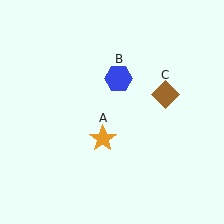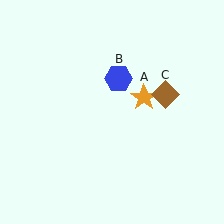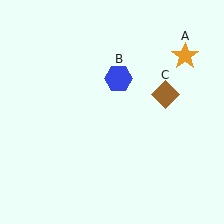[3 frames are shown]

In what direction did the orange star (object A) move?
The orange star (object A) moved up and to the right.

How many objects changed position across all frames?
1 object changed position: orange star (object A).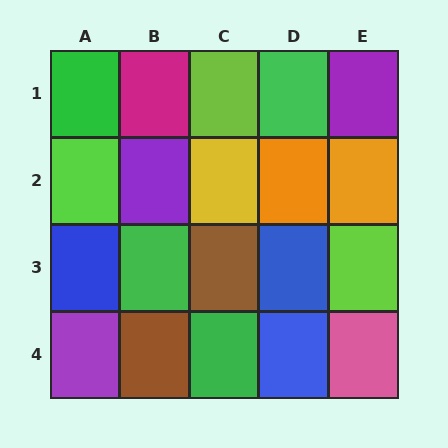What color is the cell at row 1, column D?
Green.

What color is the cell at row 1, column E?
Purple.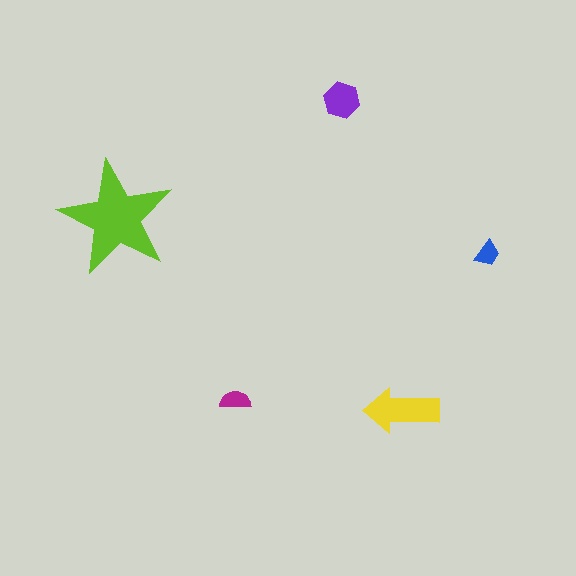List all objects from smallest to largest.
The blue trapezoid, the magenta semicircle, the purple hexagon, the yellow arrow, the lime star.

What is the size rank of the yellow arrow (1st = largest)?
2nd.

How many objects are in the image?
There are 5 objects in the image.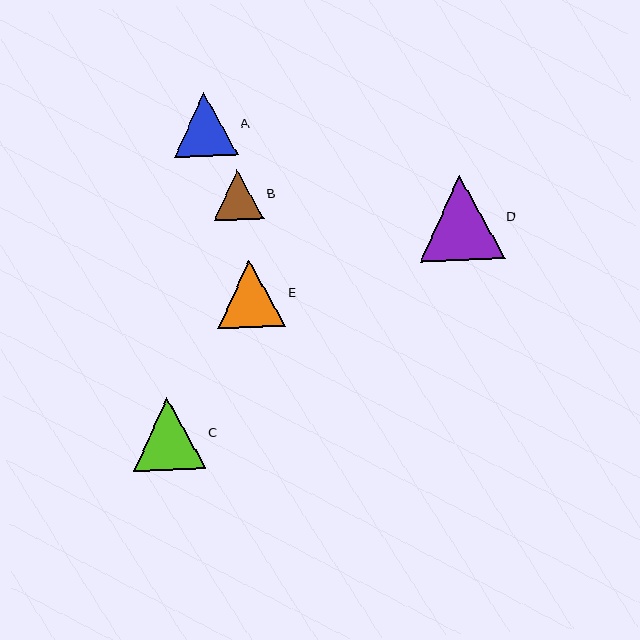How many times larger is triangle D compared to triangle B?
Triangle D is approximately 1.7 times the size of triangle B.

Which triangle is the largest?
Triangle D is the largest with a size of approximately 84 pixels.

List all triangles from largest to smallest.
From largest to smallest: D, C, E, A, B.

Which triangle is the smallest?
Triangle B is the smallest with a size of approximately 50 pixels.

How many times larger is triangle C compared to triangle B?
Triangle C is approximately 1.4 times the size of triangle B.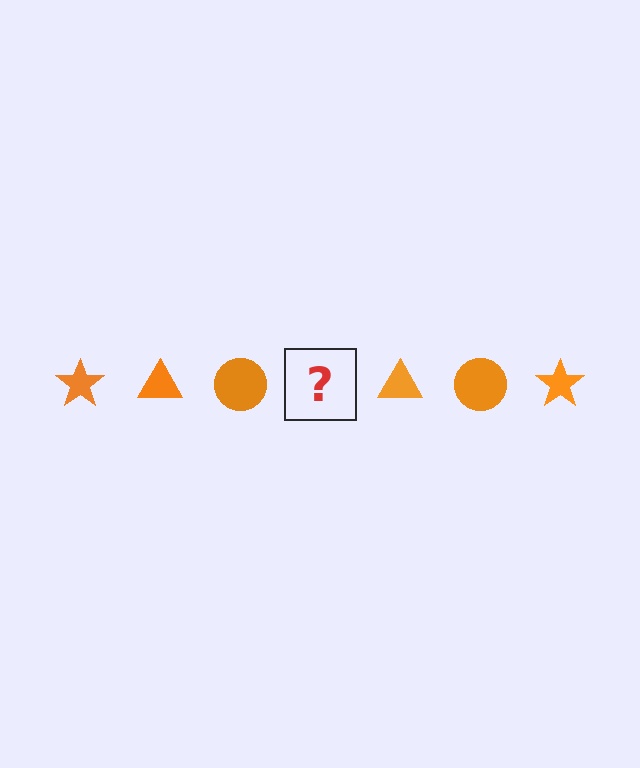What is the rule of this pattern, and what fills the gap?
The rule is that the pattern cycles through star, triangle, circle shapes in orange. The gap should be filled with an orange star.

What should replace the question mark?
The question mark should be replaced with an orange star.